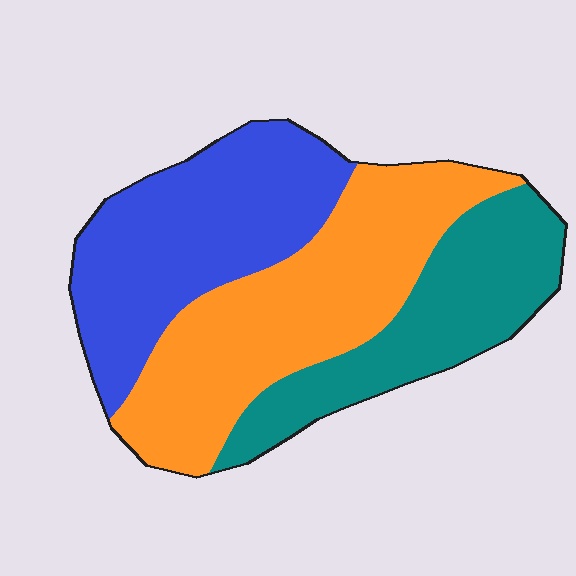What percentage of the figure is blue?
Blue takes up about one third (1/3) of the figure.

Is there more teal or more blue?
Blue.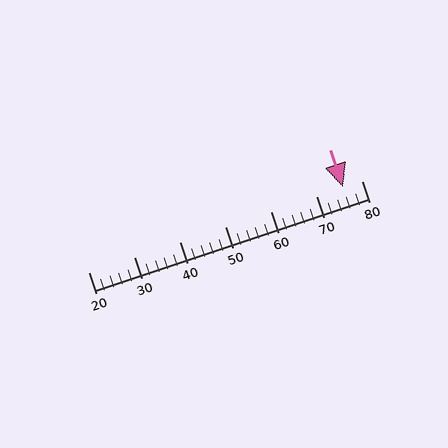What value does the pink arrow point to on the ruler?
The pink arrow points to approximately 76.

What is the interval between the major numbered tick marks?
The major tick marks are spaced 10 units apart.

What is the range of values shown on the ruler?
The ruler shows values from 20 to 80.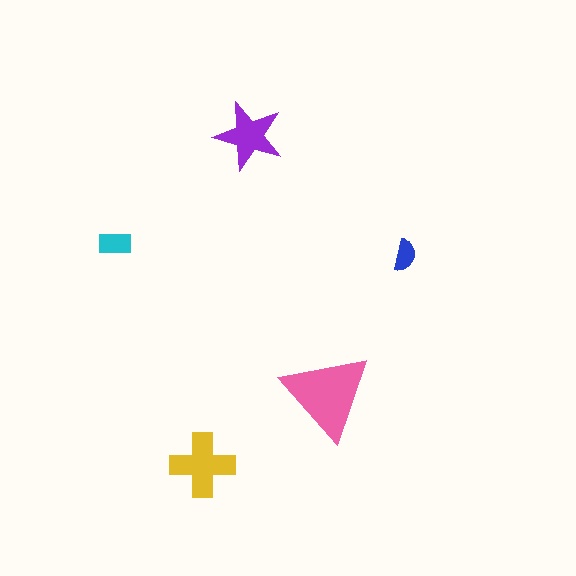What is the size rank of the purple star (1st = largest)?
3rd.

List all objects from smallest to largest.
The blue semicircle, the cyan rectangle, the purple star, the yellow cross, the pink triangle.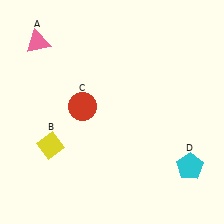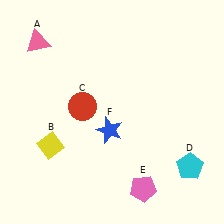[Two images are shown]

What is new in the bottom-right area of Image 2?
A pink pentagon (E) was added in the bottom-right area of Image 2.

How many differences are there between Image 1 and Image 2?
There are 2 differences between the two images.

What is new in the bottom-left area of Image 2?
A blue star (F) was added in the bottom-left area of Image 2.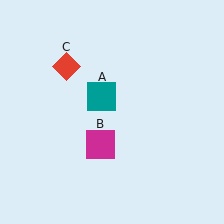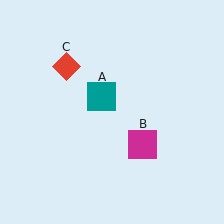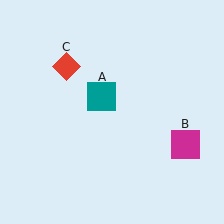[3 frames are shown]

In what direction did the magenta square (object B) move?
The magenta square (object B) moved right.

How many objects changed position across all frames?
1 object changed position: magenta square (object B).